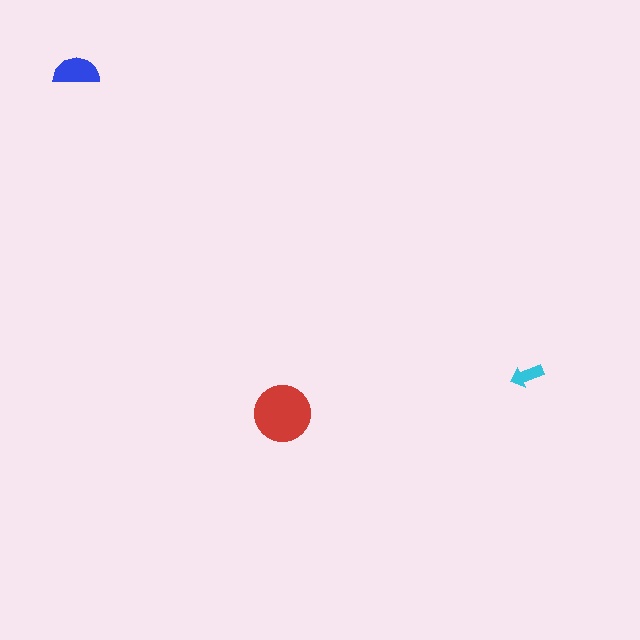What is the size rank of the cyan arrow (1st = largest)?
3rd.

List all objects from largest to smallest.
The red circle, the blue semicircle, the cyan arrow.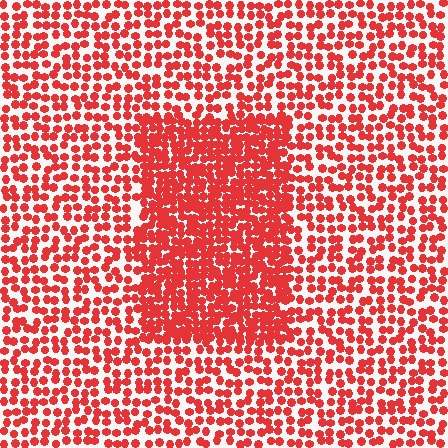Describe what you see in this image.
The image contains small red elements arranged at two different densities. A rectangle-shaped region is visible where the elements are more densely packed than the surrounding area.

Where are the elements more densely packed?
The elements are more densely packed inside the rectangle boundary.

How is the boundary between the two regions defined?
The boundary is defined by a change in element density (approximately 1.9x ratio). All elements are the same color, size, and shape.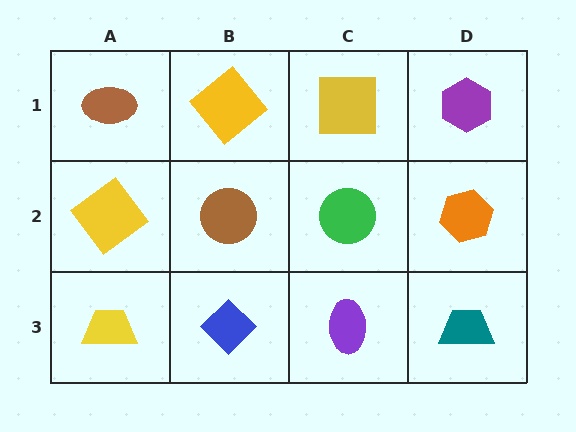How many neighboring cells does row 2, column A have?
3.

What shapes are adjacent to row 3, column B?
A brown circle (row 2, column B), a yellow trapezoid (row 3, column A), a purple ellipse (row 3, column C).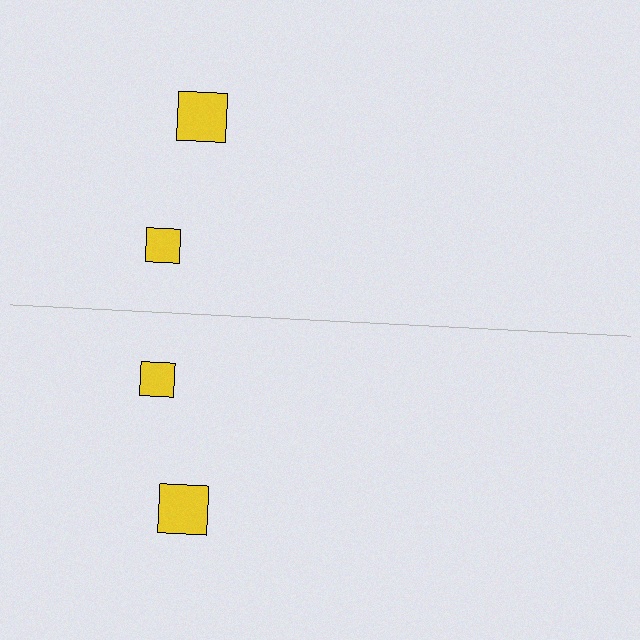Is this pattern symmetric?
Yes, this pattern has bilateral (reflection) symmetry.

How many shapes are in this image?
There are 4 shapes in this image.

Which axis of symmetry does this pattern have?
The pattern has a horizontal axis of symmetry running through the center of the image.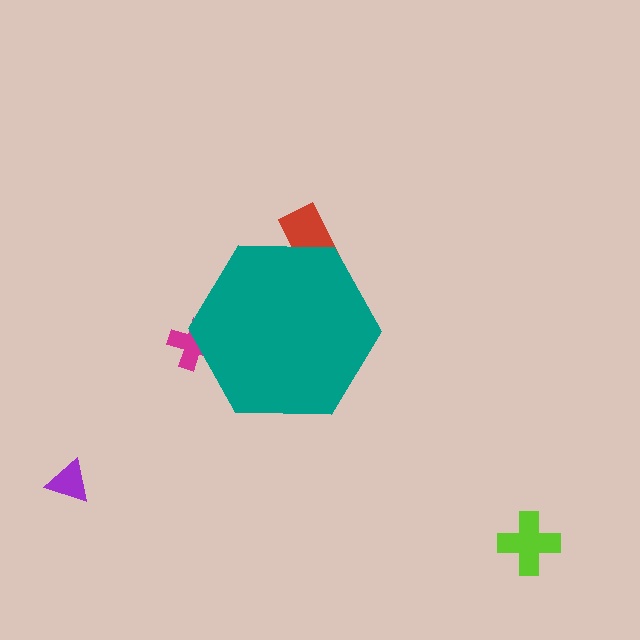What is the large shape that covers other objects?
A teal hexagon.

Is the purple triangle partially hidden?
No, the purple triangle is fully visible.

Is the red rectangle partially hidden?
Yes, the red rectangle is partially hidden behind the teal hexagon.